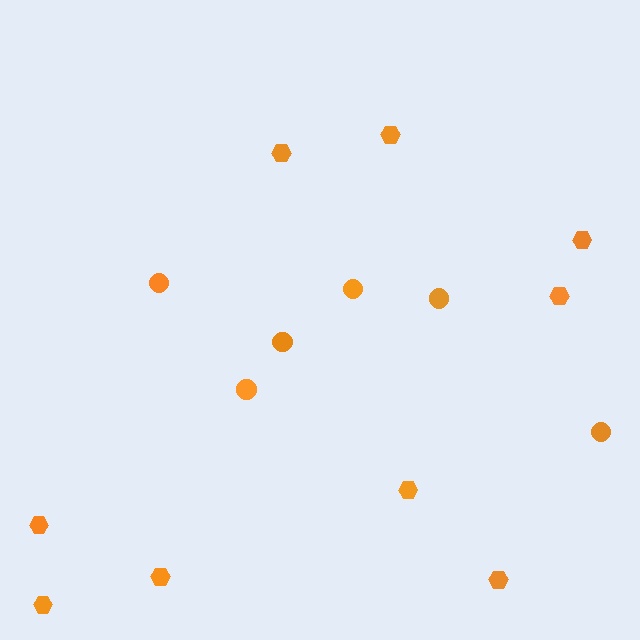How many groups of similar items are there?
There are 2 groups: one group of hexagons (9) and one group of circles (6).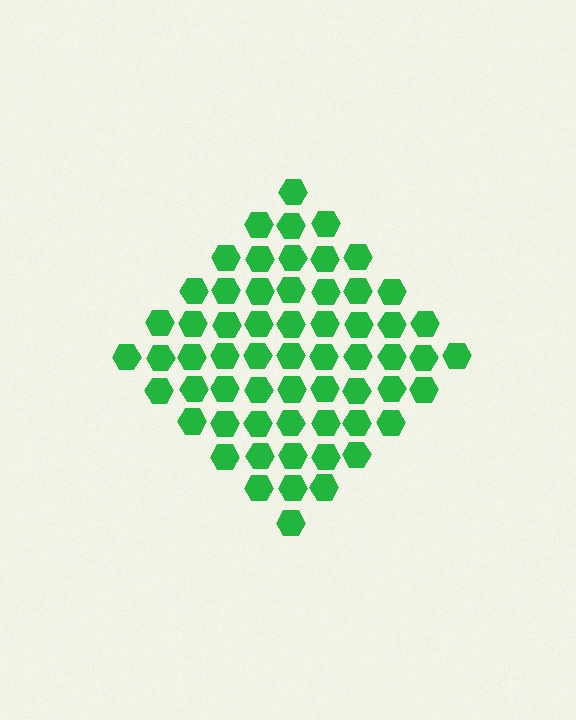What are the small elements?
The small elements are hexagons.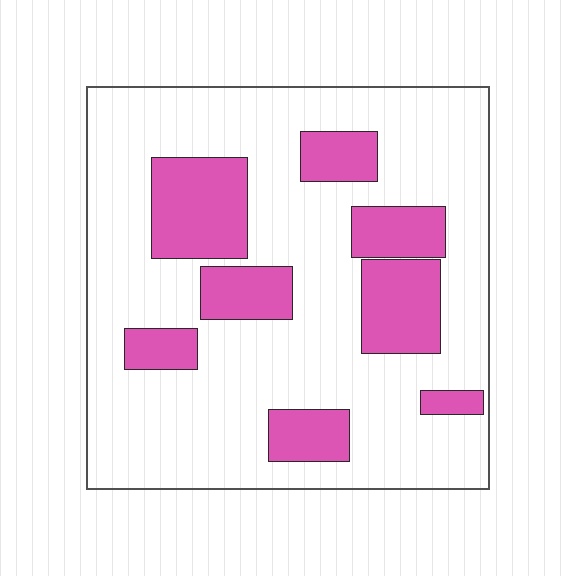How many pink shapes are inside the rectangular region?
8.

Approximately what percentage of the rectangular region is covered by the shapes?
Approximately 25%.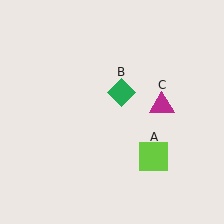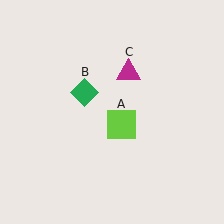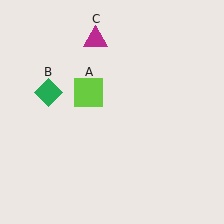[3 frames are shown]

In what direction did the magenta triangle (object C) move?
The magenta triangle (object C) moved up and to the left.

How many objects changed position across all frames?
3 objects changed position: lime square (object A), green diamond (object B), magenta triangle (object C).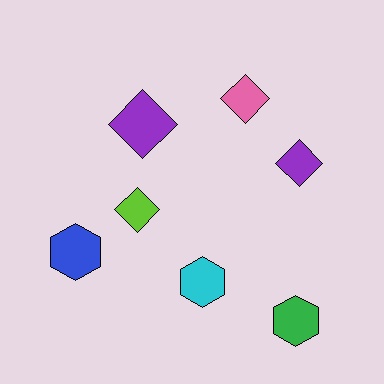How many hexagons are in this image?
There are 3 hexagons.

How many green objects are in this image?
There is 1 green object.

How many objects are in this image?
There are 7 objects.